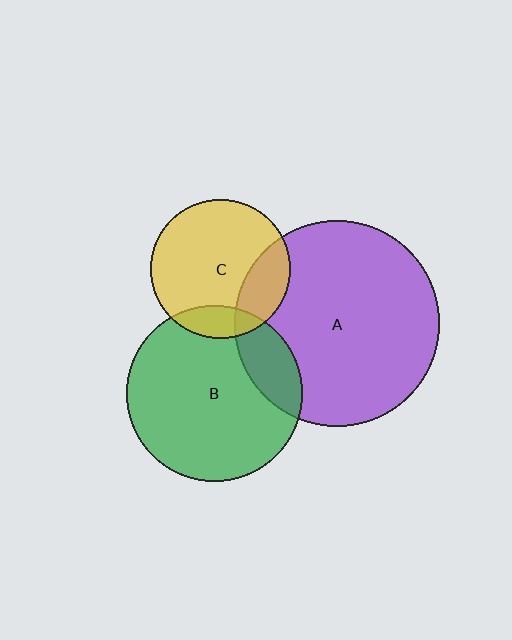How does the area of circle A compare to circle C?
Approximately 2.2 times.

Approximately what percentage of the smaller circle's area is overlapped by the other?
Approximately 15%.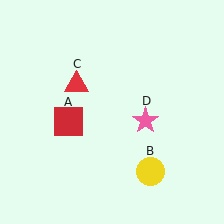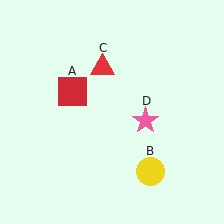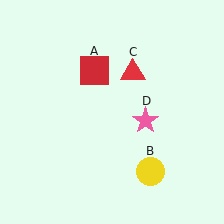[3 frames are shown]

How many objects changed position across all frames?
2 objects changed position: red square (object A), red triangle (object C).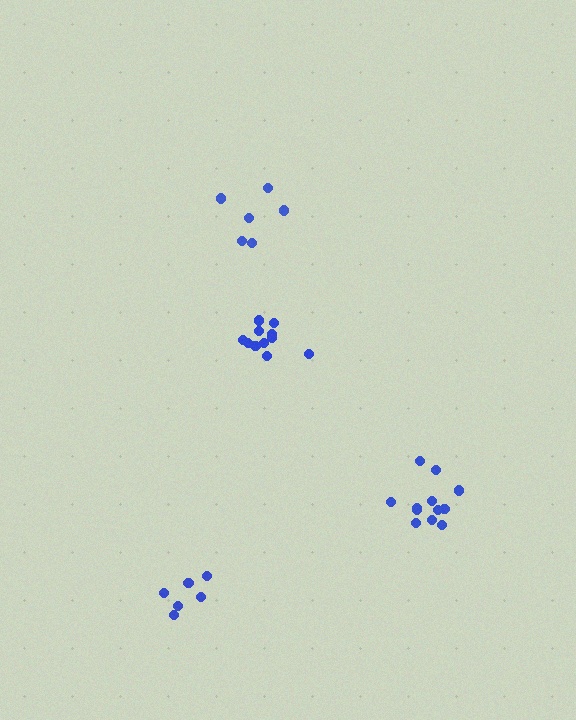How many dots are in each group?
Group 1: 11 dots, Group 2: 6 dots, Group 3: 6 dots, Group 4: 12 dots (35 total).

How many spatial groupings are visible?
There are 4 spatial groupings.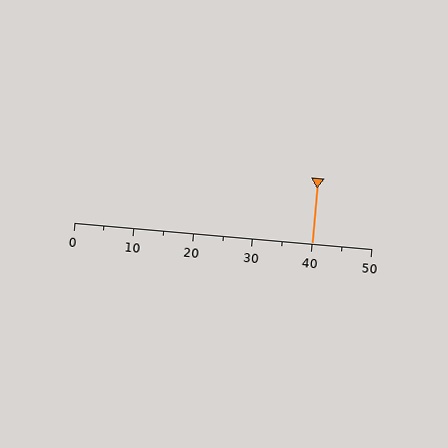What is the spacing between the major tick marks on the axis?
The major ticks are spaced 10 apart.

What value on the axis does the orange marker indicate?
The marker indicates approximately 40.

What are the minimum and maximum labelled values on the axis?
The axis runs from 0 to 50.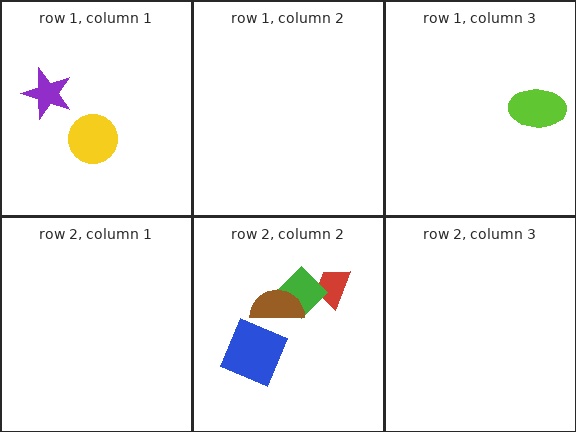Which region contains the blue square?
The row 2, column 2 region.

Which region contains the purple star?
The row 1, column 1 region.